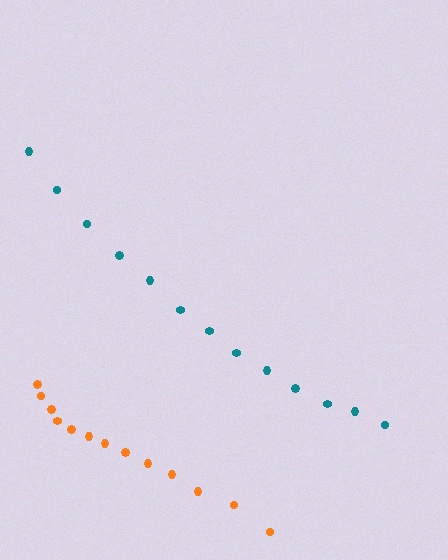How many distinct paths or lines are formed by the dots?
There are 2 distinct paths.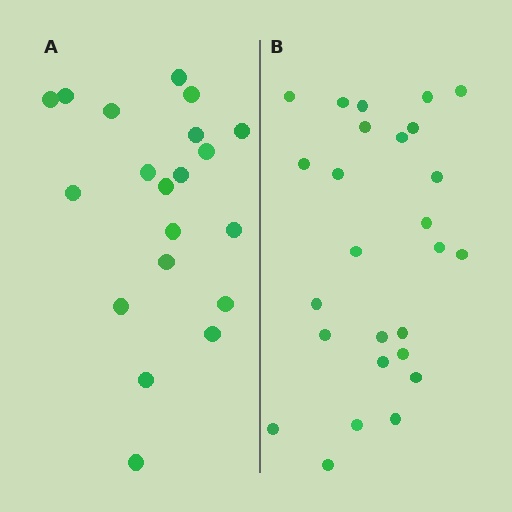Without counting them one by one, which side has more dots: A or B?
Region B (the right region) has more dots.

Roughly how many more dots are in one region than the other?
Region B has about 6 more dots than region A.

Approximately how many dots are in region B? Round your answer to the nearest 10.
About 30 dots. (The exact count is 26, which rounds to 30.)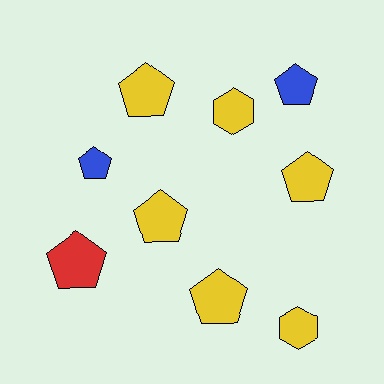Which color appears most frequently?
Yellow, with 6 objects.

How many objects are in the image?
There are 9 objects.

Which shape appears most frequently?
Pentagon, with 7 objects.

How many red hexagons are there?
There are no red hexagons.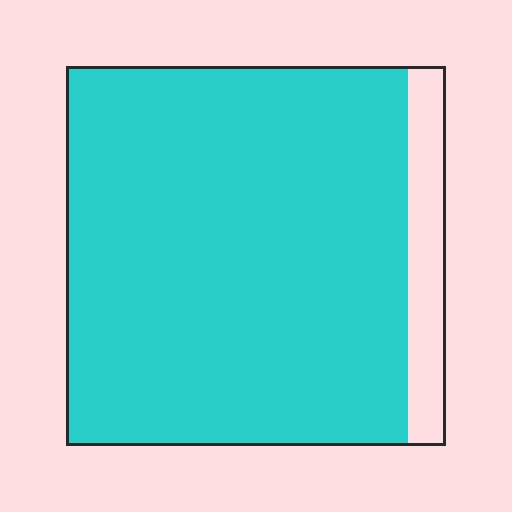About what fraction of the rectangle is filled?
About nine tenths (9/10).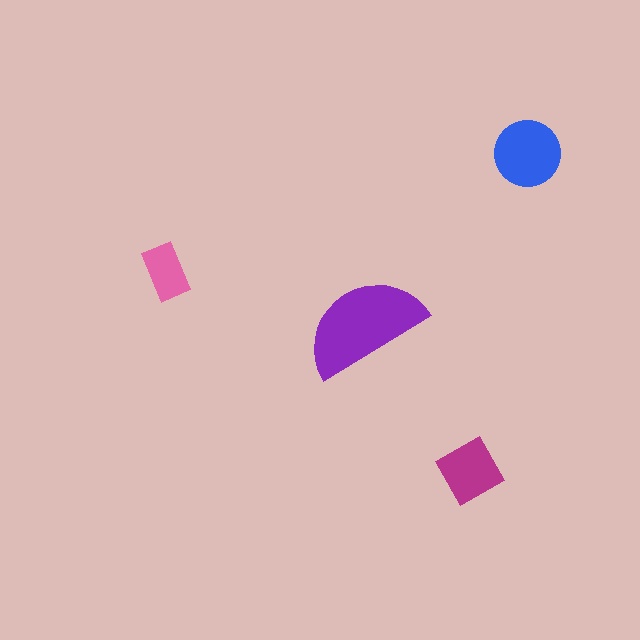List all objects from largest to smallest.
The purple semicircle, the blue circle, the magenta square, the pink rectangle.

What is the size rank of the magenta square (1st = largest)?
3rd.